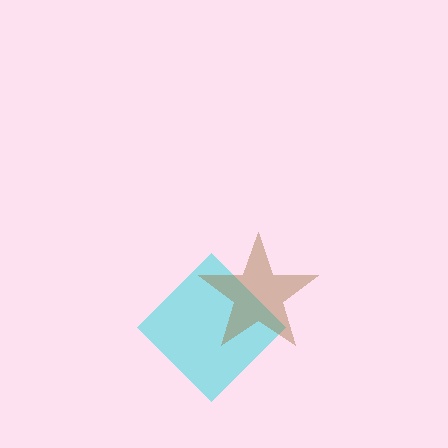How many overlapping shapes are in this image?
There are 2 overlapping shapes in the image.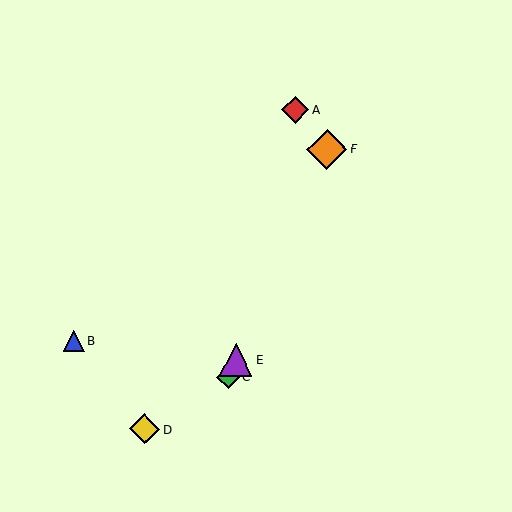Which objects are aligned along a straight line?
Objects C, E, F are aligned along a straight line.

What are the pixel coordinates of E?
Object E is at (236, 360).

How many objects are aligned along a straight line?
3 objects (C, E, F) are aligned along a straight line.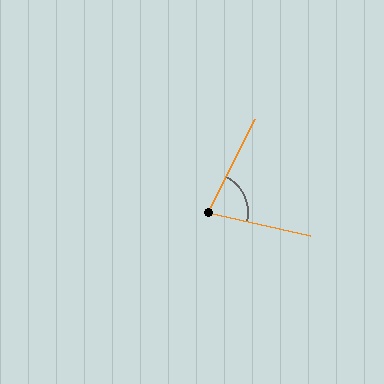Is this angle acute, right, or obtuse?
It is acute.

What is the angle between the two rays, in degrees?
Approximately 76 degrees.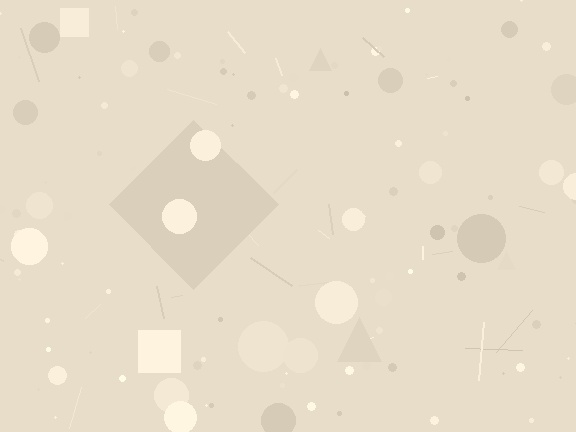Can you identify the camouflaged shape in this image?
The camouflaged shape is a diamond.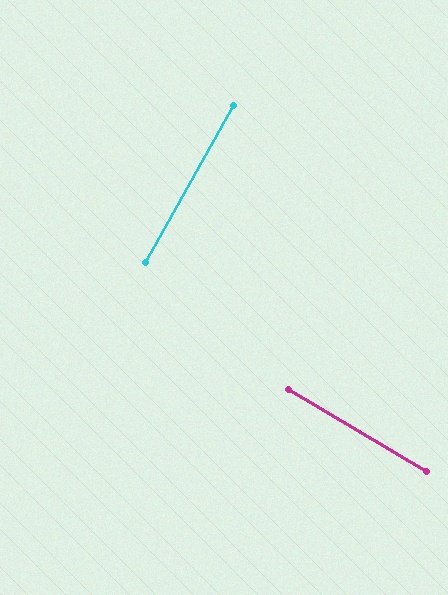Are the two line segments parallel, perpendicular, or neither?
Perpendicular — they meet at approximately 88°.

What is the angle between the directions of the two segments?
Approximately 88 degrees.